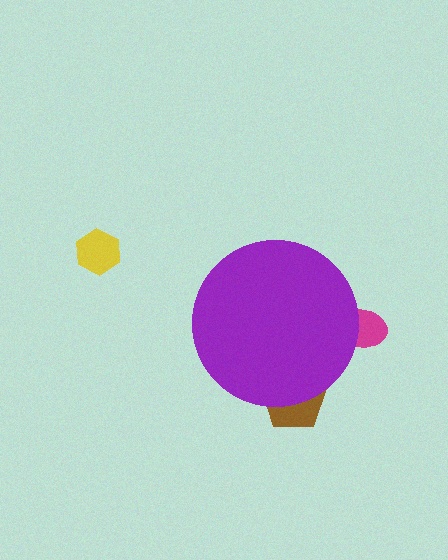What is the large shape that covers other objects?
A purple circle.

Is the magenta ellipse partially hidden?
Yes, the magenta ellipse is partially hidden behind the purple circle.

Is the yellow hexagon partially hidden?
No, the yellow hexagon is fully visible.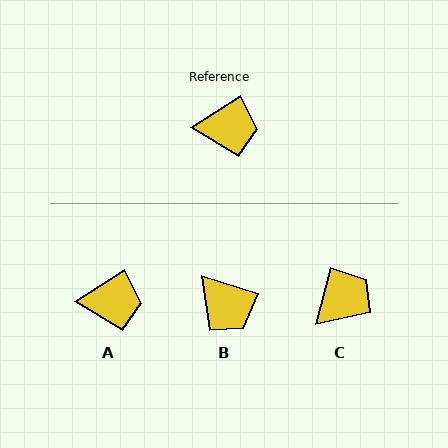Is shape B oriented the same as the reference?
No, it is off by about 50 degrees.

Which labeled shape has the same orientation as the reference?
A.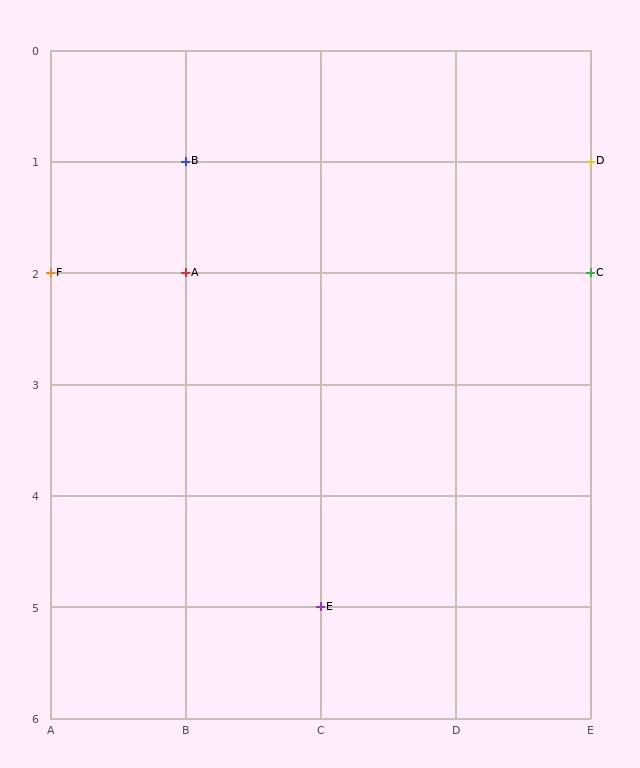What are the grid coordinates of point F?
Point F is at grid coordinates (A, 2).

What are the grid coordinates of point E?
Point E is at grid coordinates (C, 5).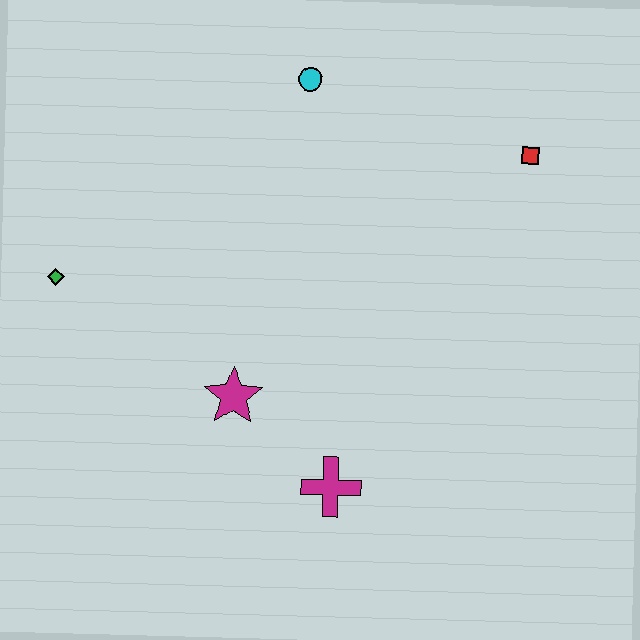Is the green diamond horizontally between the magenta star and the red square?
No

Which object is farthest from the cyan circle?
The magenta cross is farthest from the cyan circle.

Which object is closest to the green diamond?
The magenta star is closest to the green diamond.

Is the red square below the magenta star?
No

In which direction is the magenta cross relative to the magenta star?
The magenta cross is to the right of the magenta star.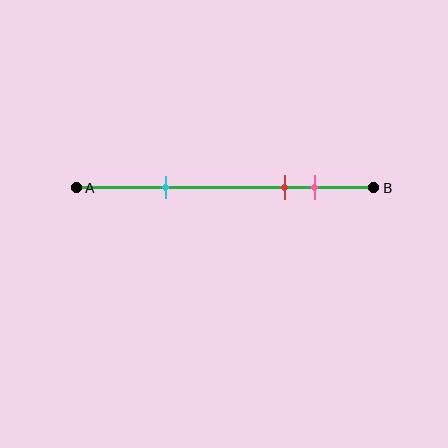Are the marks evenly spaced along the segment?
No, the marks are not evenly spaced.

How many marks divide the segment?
There are 3 marks dividing the segment.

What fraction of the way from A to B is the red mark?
The red mark is approximately 70% (0.7) of the way from A to B.